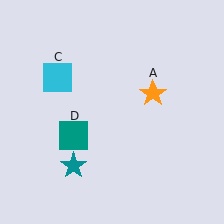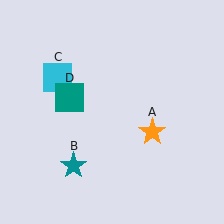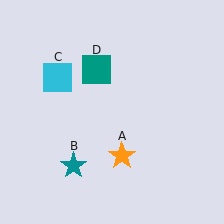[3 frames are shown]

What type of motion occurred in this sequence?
The orange star (object A), teal square (object D) rotated clockwise around the center of the scene.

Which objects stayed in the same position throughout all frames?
Teal star (object B) and cyan square (object C) remained stationary.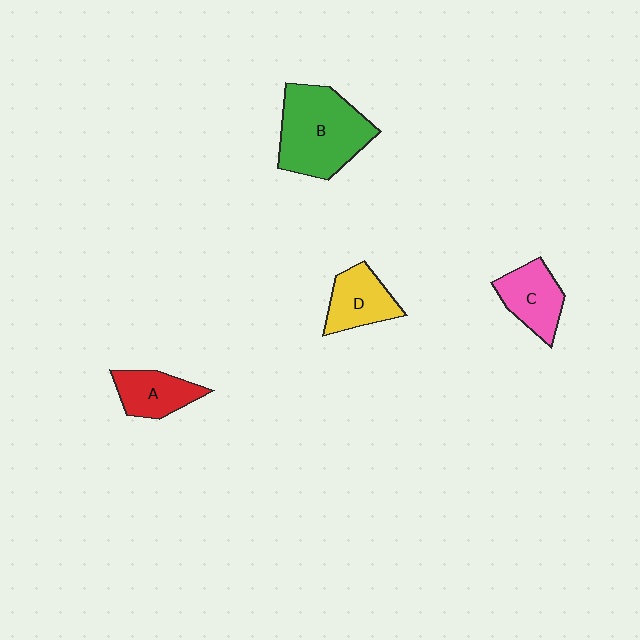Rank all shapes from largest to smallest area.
From largest to smallest: B (green), C (pink), D (yellow), A (red).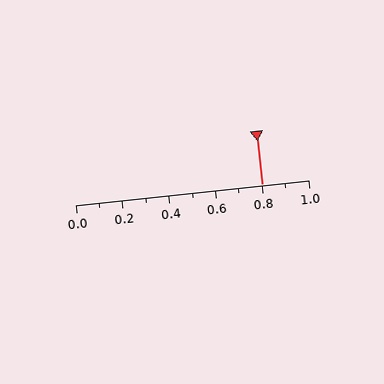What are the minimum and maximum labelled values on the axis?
The axis runs from 0.0 to 1.0.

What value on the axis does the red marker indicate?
The marker indicates approximately 0.8.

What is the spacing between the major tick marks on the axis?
The major ticks are spaced 0.2 apart.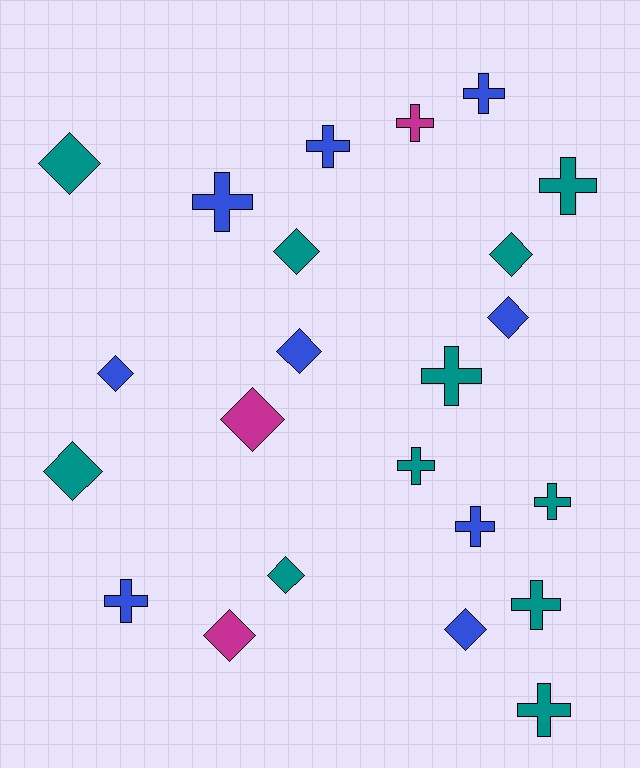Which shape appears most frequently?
Cross, with 12 objects.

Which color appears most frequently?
Teal, with 11 objects.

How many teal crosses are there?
There are 6 teal crosses.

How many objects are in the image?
There are 23 objects.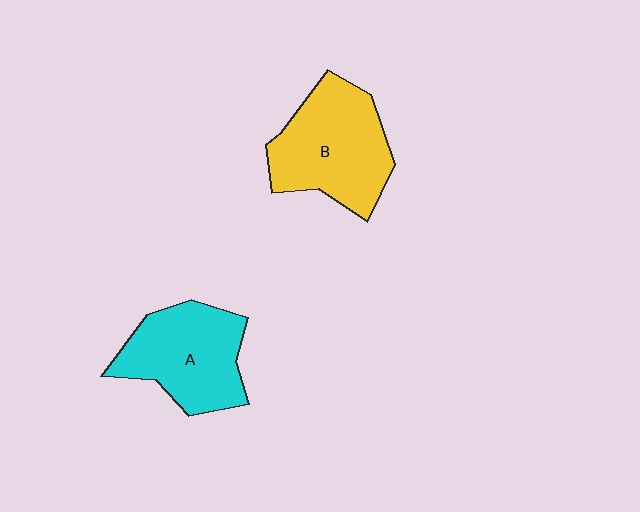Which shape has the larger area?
Shape B (yellow).